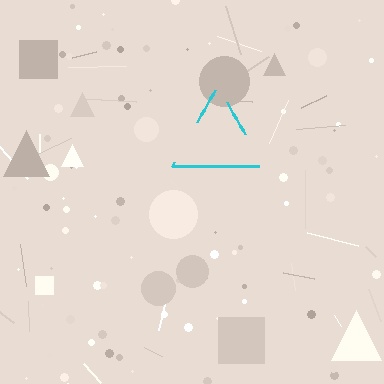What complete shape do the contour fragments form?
The contour fragments form a triangle.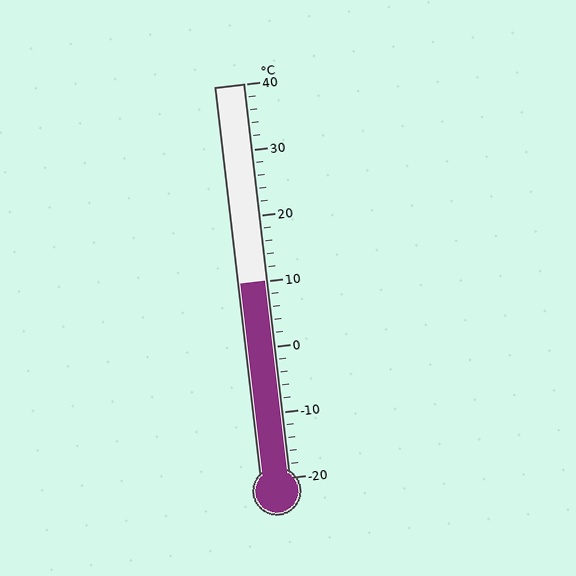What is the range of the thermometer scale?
The thermometer scale ranges from -20°C to 40°C.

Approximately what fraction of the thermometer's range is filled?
The thermometer is filled to approximately 50% of its range.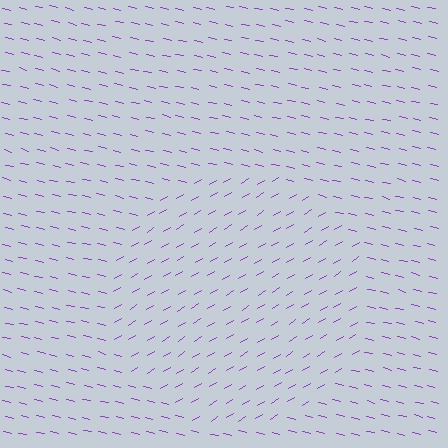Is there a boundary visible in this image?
Yes, there is a texture boundary formed by a change in line orientation.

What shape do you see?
I see a circle.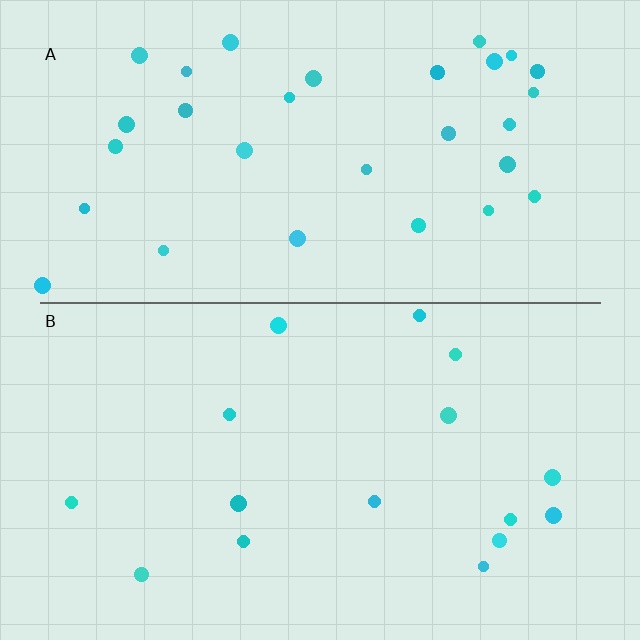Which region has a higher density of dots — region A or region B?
A (the top).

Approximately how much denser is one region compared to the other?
Approximately 2.0× — region A over region B.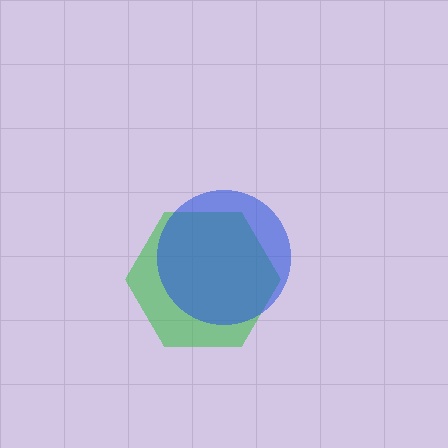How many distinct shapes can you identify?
There are 2 distinct shapes: a green hexagon, a blue circle.